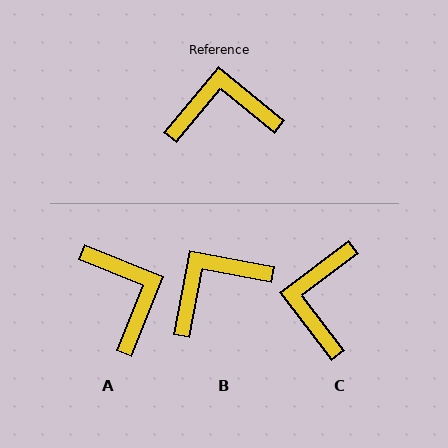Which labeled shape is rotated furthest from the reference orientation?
C, about 77 degrees away.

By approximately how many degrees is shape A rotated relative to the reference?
Approximately 72 degrees clockwise.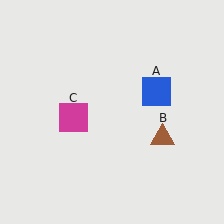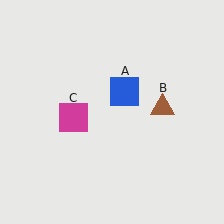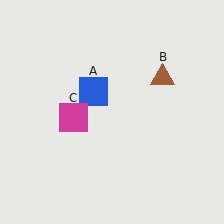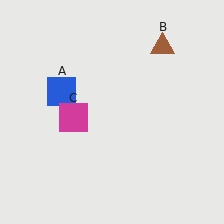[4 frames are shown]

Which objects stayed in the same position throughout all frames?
Magenta square (object C) remained stationary.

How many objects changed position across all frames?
2 objects changed position: blue square (object A), brown triangle (object B).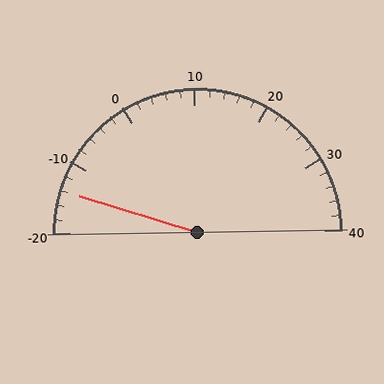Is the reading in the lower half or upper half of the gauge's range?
The reading is in the lower half of the range (-20 to 40).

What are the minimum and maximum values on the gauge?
The gauge ranges from -20 to 40.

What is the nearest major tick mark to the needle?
The nearest major tick mark is -10.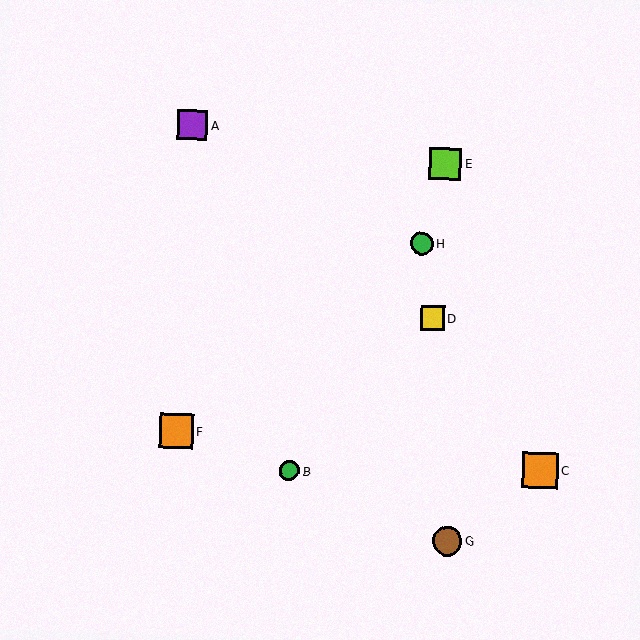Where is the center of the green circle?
The center of the green circle is at (289, 471).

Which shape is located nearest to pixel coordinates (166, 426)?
The orange square (labeled F) at (176, 431) is nearest to that location.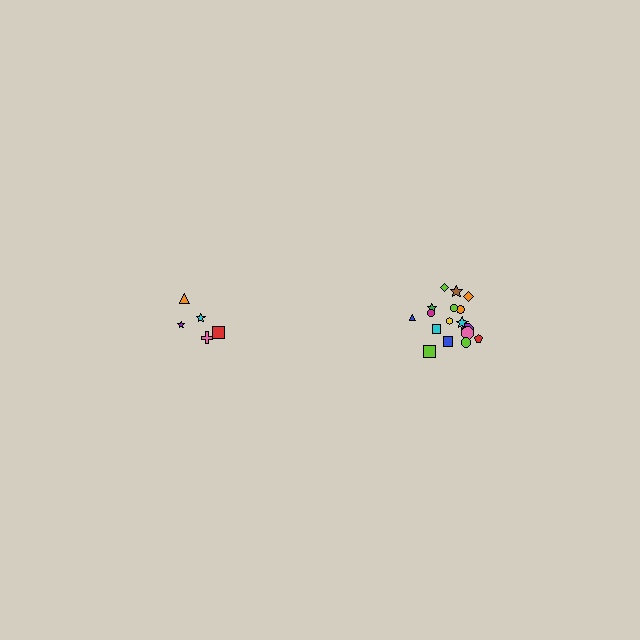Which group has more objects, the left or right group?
The right group.